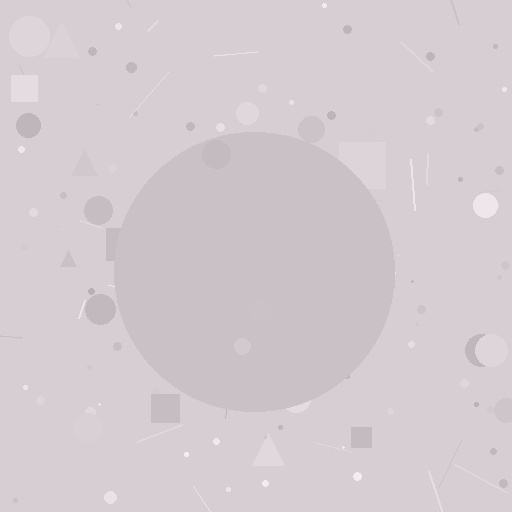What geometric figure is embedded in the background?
A circle is embedded in the background.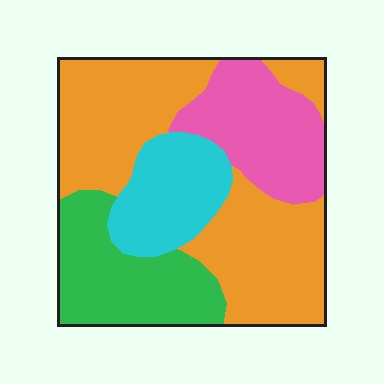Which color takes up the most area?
Orange, at roughly 45%.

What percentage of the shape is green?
Green covers roughly 20% of the shape.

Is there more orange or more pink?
Orange.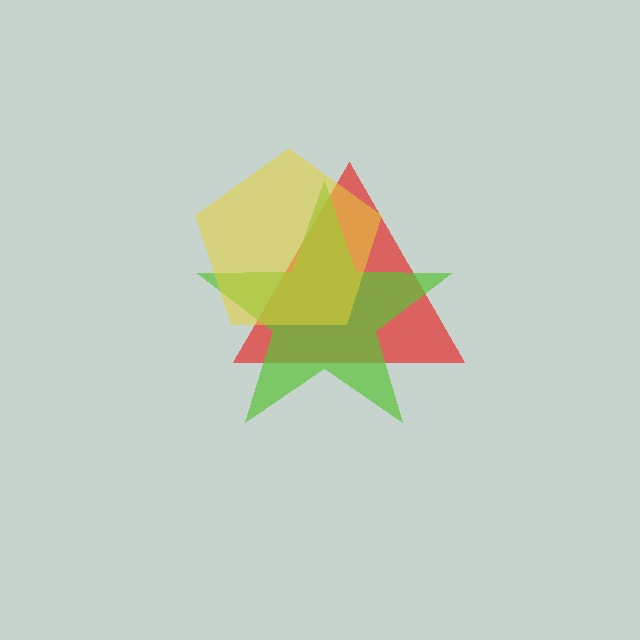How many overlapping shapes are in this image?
There are 3 overlapping shapes in the image.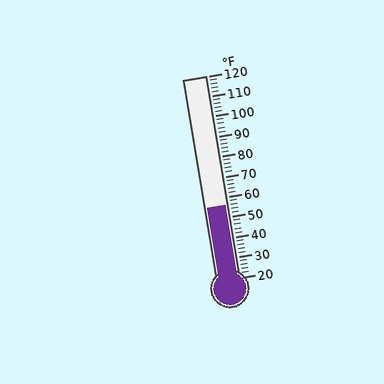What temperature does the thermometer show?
The thermometer shows approximately 56°F.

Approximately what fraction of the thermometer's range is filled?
The thermometer is filled to approximately 35% of its range.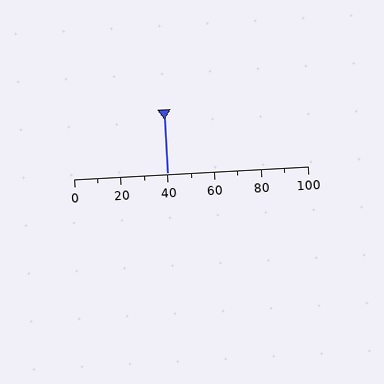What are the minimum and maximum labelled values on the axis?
The axis runs from 0 to 100.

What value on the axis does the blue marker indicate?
The marker indicates approximately 40.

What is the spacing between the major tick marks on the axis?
The major ticks are spaced 20 apart.